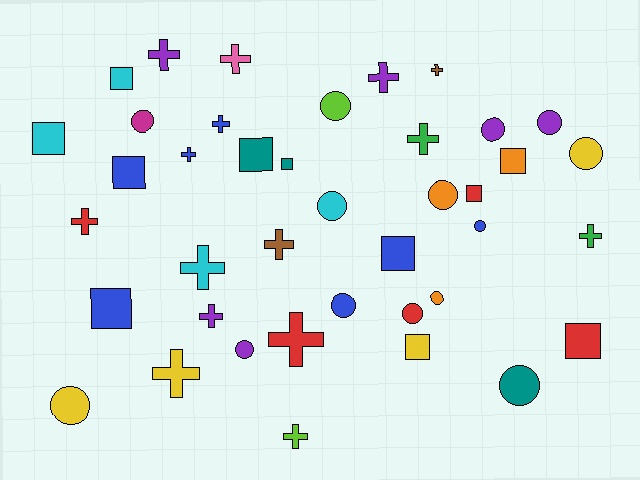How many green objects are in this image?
There are 2 green objects.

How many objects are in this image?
There are 40 objects.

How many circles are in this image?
There are 14 circles.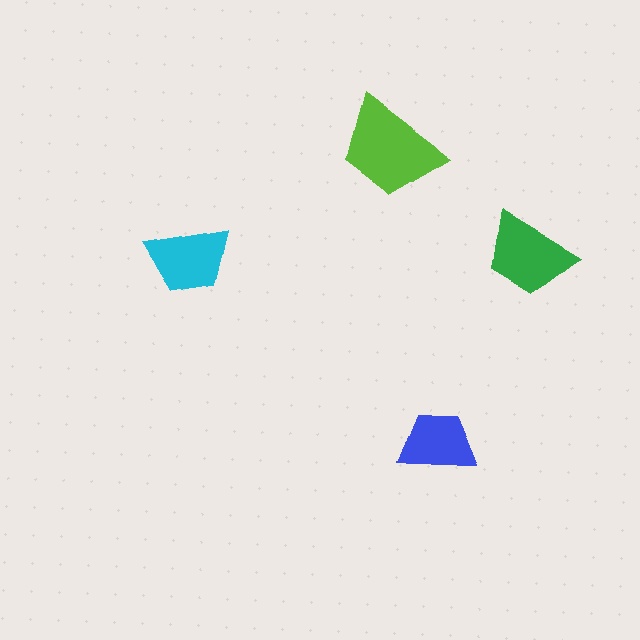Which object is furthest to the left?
The cyan trapezoid is leftmost.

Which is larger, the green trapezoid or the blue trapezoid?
The green one.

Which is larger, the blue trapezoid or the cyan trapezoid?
The cyan one.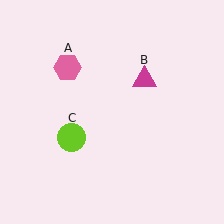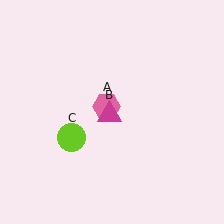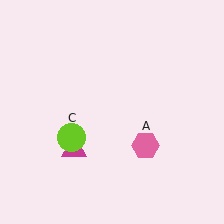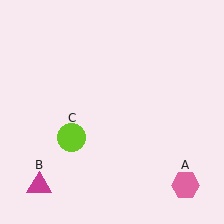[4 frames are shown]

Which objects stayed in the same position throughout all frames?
Lime circle (object C) remained stationary.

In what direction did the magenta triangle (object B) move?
The magenta triangle (object B) moved down and to the left.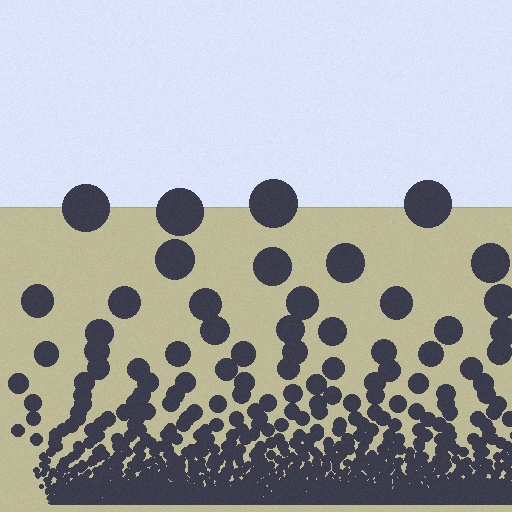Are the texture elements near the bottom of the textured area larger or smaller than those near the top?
Smaller. The gradient is inverted — elements near the bottom are smaller and denser.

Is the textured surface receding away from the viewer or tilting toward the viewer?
The surface appears to tilt toward the viewer. Texture elements get larger and sparser toward the top.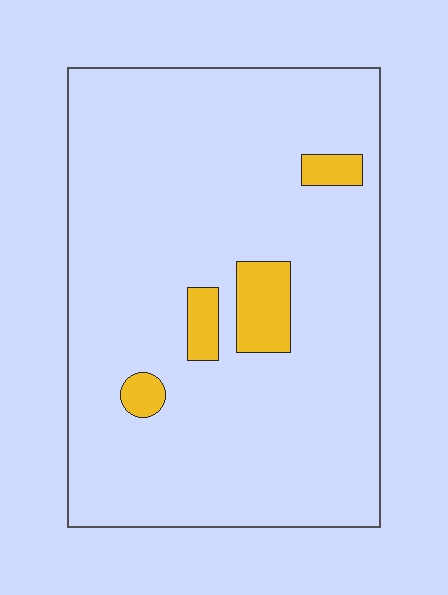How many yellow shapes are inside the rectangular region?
4.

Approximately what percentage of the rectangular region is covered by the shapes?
Approximately 10%.